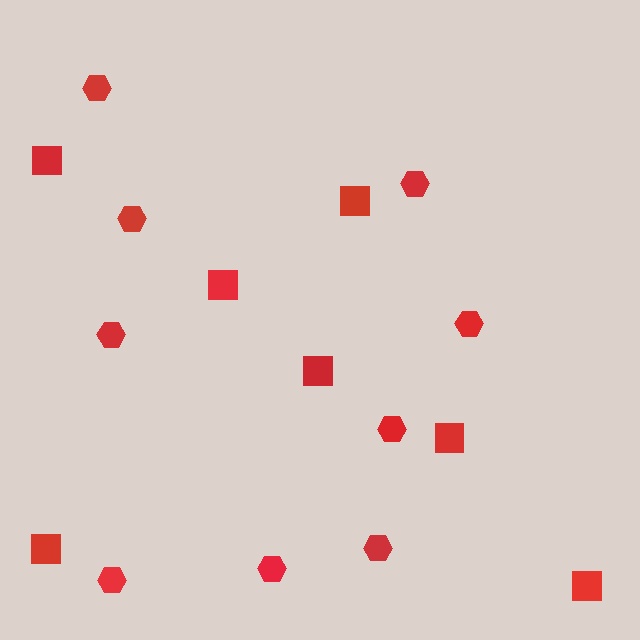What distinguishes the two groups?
There are 2 groups: one group of hexagons (9) and one group of squares (7).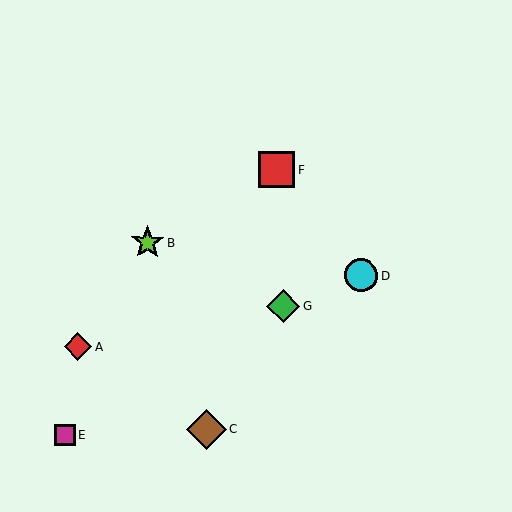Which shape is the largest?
The brown diamond (labeled C) is the largest.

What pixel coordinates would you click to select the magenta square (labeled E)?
Click at (65, 435) to select the magenta square E.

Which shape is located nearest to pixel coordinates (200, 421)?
The brown diamond (labeled C) at (206, 429) is nearest to that location.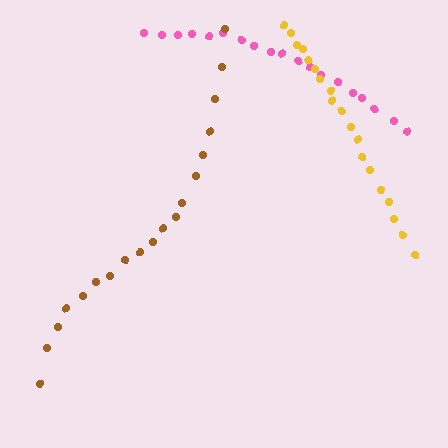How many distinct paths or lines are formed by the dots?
There are 3 distinct paths.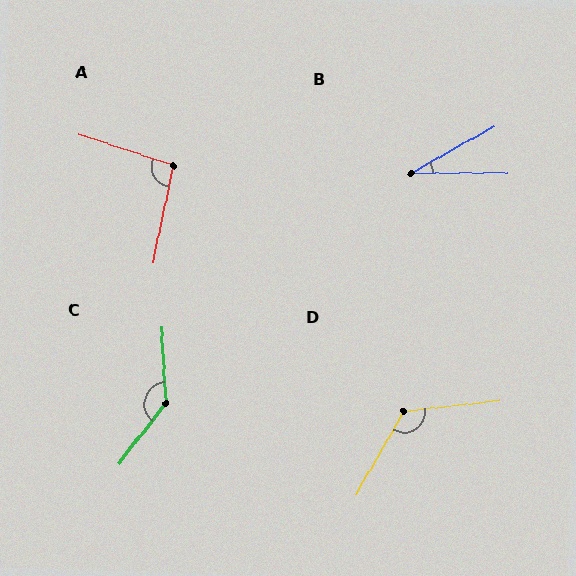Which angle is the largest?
C, at approximately 139 degrees.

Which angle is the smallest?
B, at approximately 29 degrees.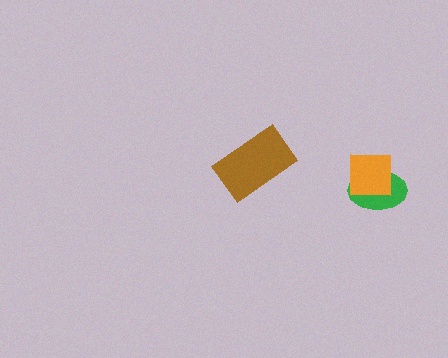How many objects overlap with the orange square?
1 object overlaps with the orange square.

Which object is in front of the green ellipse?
The orange square is in front of the green ellipse.